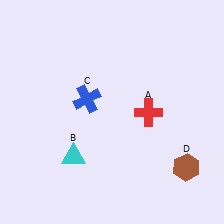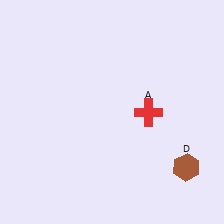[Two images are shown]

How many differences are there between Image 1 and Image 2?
There are 2 differences between the two images.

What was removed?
The blue cross (C), the cyan triangle (B) were removed in Image 2.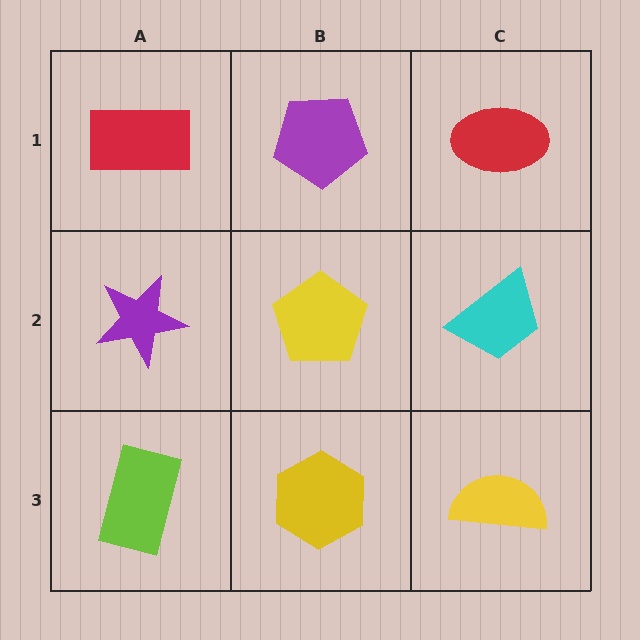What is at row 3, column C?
A yellow semicircle.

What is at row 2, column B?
A yellow pentagon.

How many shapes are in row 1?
3 shapes.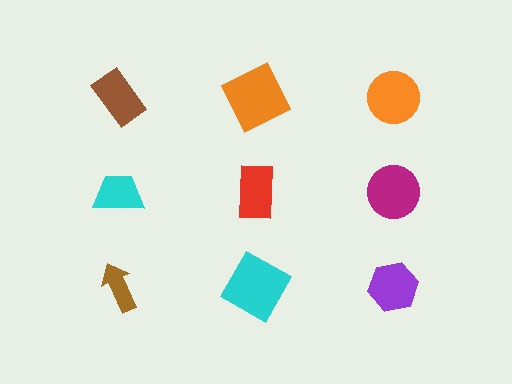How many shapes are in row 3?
3 shapes.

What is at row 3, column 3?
A purple hexagon.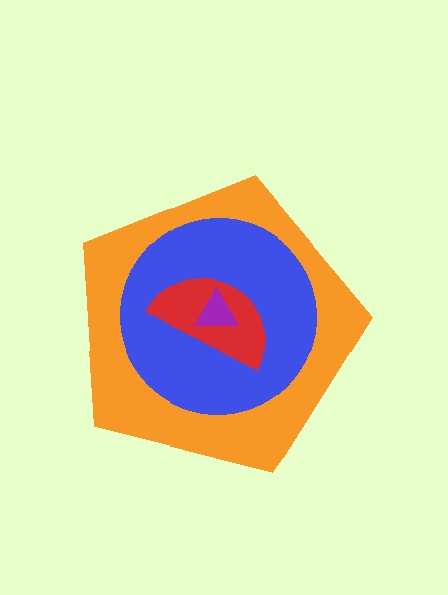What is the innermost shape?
The purple triangle.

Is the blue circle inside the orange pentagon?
Yes.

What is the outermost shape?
The orange pentagon.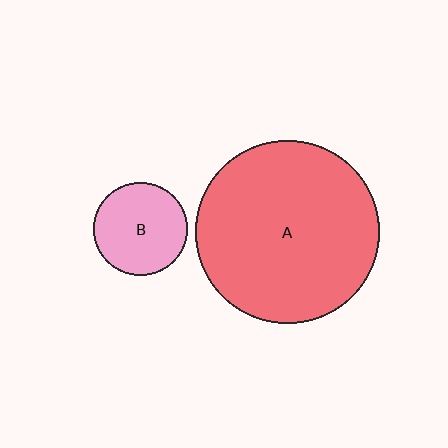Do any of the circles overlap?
No, none of the circles overlap.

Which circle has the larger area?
Circle A (red).